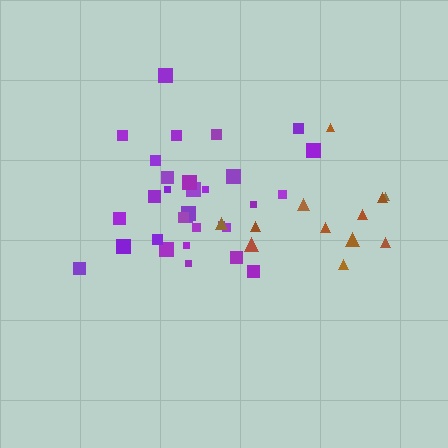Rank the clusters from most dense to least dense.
purple, brown.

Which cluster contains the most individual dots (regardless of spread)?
Purple (31).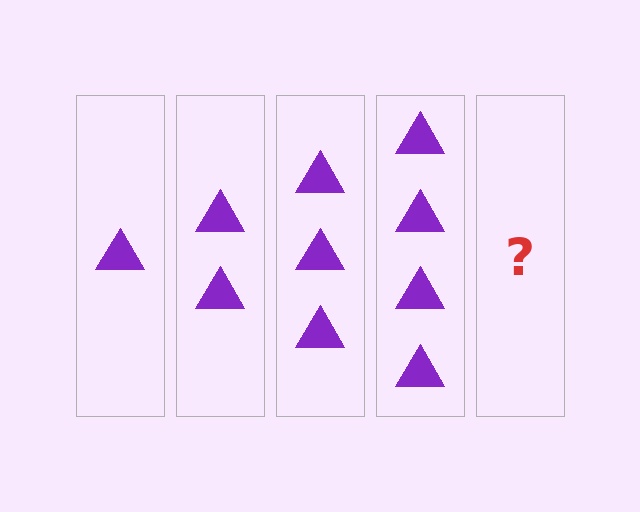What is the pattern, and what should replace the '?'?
The pattern is that each step adds one more triangle. The '?' should be 5 triangles.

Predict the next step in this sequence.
The next step is 5 triangles.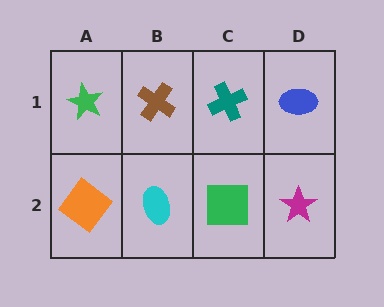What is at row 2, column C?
A green square.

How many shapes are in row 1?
4 shapes.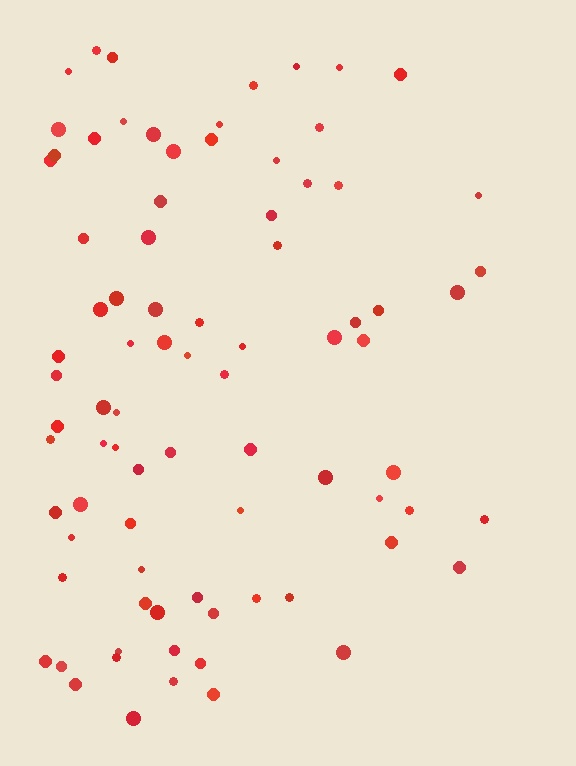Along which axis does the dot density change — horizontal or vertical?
Horizontal.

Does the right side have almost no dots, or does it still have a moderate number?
Still a moderate number, just noticeably fewer than the left.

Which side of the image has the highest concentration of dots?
The left.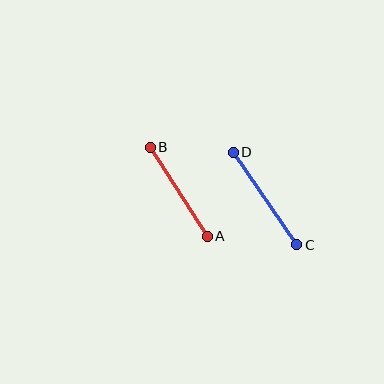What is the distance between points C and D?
The distance is approximately 112 pixels.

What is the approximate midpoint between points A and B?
The midpoint is at approximately (179, 192) pixels.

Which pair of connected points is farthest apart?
Points C and D are farthest apart.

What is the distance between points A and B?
The distance is approximately 105 pixels.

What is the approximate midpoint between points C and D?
The midpoint is at approximately (265, 198) pixels.